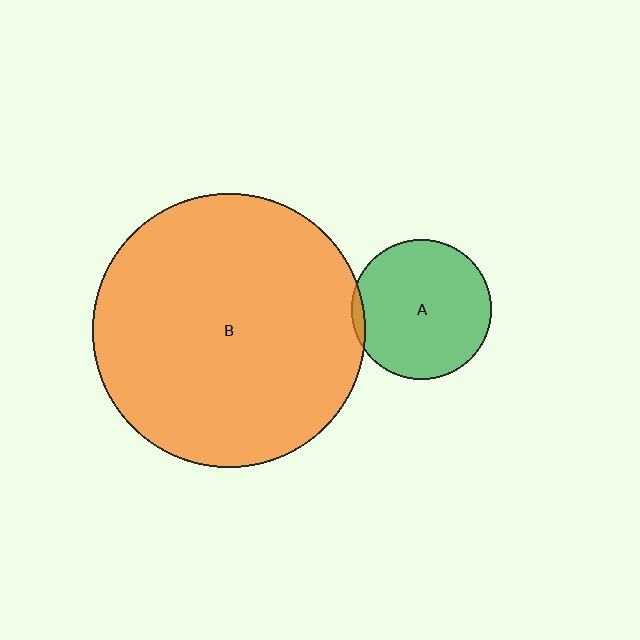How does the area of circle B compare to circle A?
Approximately 3.8 times.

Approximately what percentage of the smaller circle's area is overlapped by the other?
Approximately 5%.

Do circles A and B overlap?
Yes.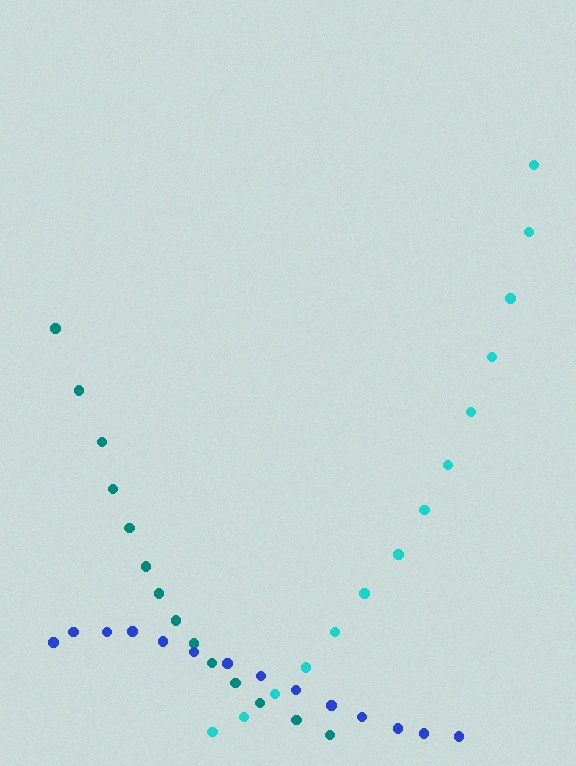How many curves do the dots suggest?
There are 3 distinct paths.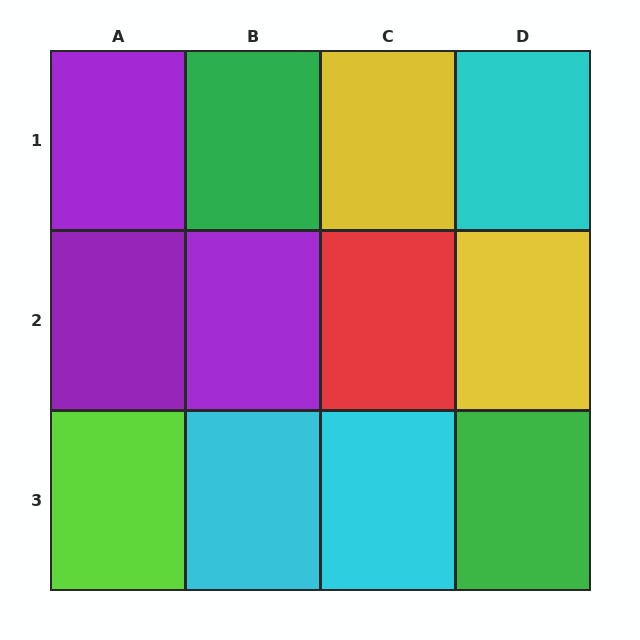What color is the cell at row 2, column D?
Yellow.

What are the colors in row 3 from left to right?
Lime, cyan, cyan, green.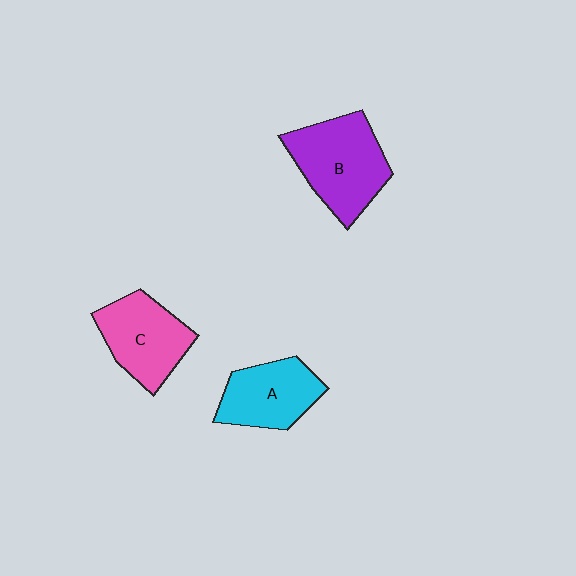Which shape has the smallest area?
Shape A (cyan).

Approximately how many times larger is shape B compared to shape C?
Approximately 1.2 times.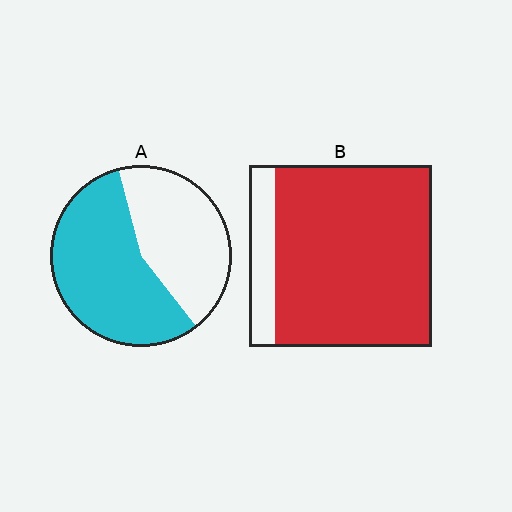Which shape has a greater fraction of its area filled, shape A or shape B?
Shape B.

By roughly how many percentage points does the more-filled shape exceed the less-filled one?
By roughly 30 percentage points (B over A).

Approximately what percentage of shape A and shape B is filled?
A is approximately 55% and B is approximately 85%.